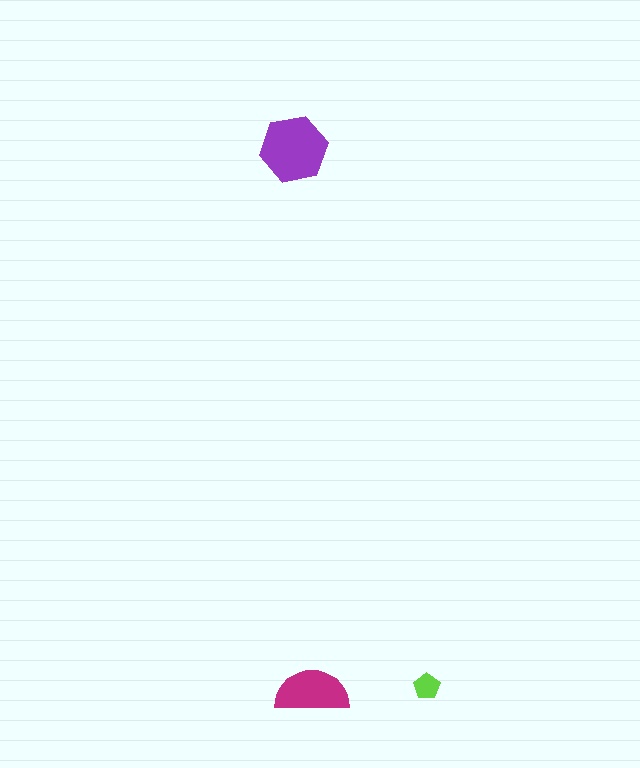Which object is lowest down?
The magenta semicircle is bottommost.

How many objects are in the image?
There are 3 objects in the image.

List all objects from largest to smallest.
The purple hexagon, the magenta semicircle, the lime pentagon.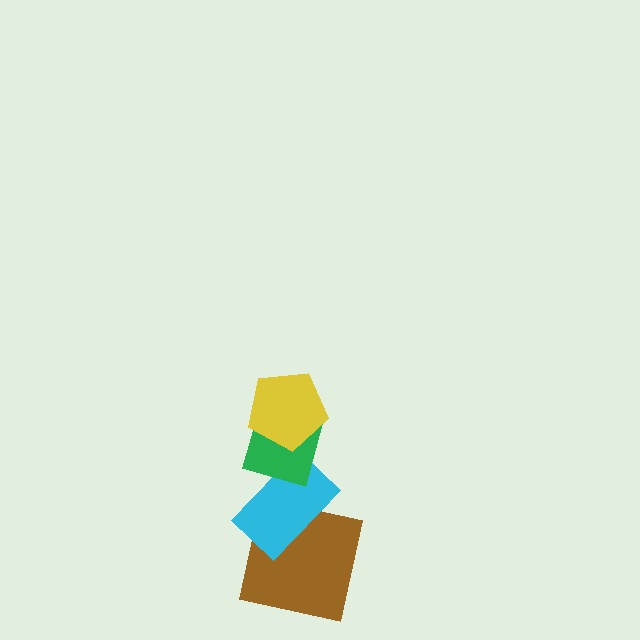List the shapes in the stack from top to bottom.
From top to bottom: the yellow pentagon, the green diamond, the cyan rectangle, the brown square.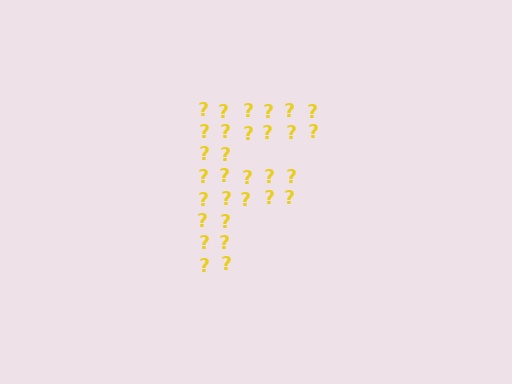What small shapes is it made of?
It is made of small question marks.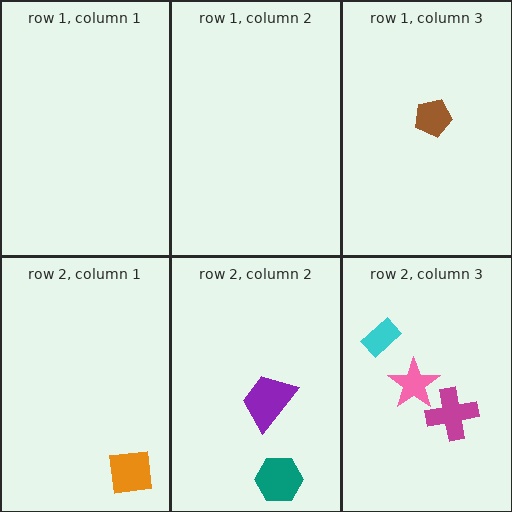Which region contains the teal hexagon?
The row 2, column 2 region.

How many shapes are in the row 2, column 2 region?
2.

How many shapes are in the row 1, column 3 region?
1.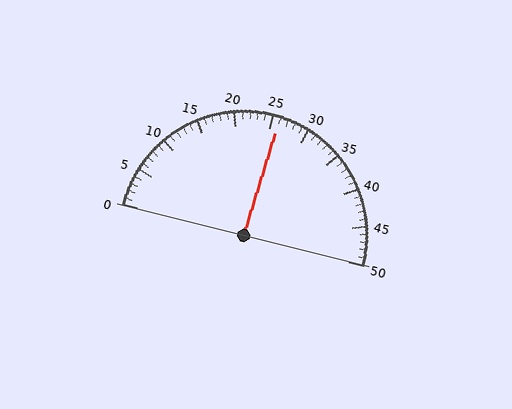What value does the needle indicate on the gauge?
The needle indicates approximately 26.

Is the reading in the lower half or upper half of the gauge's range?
The reading is in the upper half of the range (0 to 50).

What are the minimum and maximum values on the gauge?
The gauge ranges from 0 to 50.